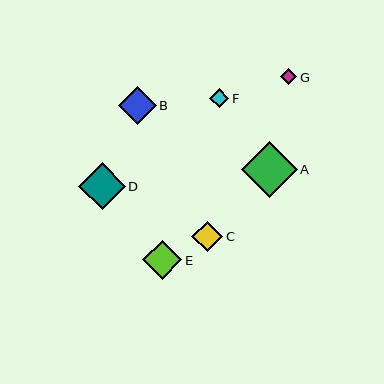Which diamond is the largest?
Diamond A is the largest with a size of approximately 56 pixels.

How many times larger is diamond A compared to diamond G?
Diamond A is approximately 3.5 times the size of diamond G.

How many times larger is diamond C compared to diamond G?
Diamond C is approximately 1.9 times the size of diamond G.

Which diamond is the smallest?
Diamond G is the smallest with a size of approximately 16 pixels.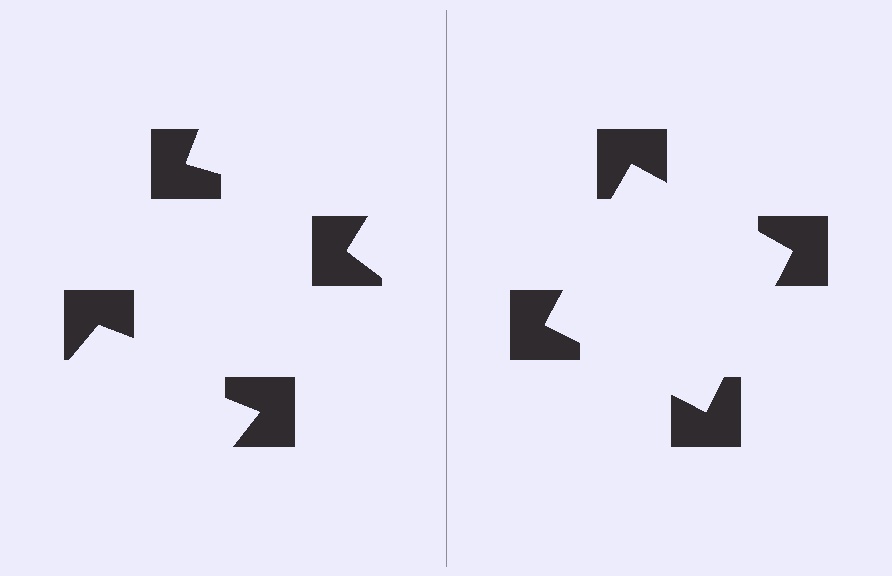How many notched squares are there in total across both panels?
8 — 4 on each side.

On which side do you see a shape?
An illusory square appears on the right side. On the left side the wedge cuts are rotated, so no coherent shape forms.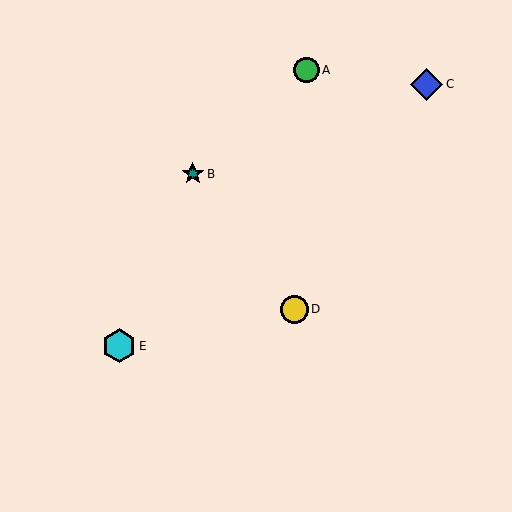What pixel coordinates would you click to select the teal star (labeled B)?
Click at (193, 174) to select the teal star B.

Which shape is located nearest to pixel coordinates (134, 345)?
The cyan hexagon (labeled E) at (119, 346) is nearest to that location.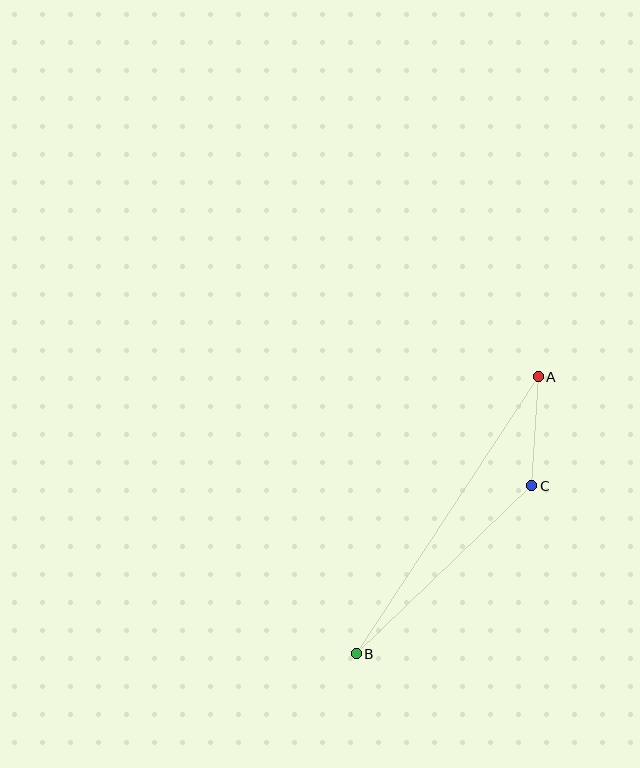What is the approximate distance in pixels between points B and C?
The distance between B and C is approximately 243 pixels.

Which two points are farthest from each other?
Points A and B are farthest from each other.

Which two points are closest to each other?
Points A and C are closest to each other.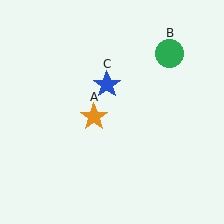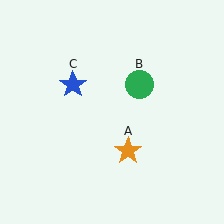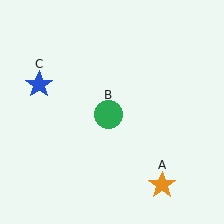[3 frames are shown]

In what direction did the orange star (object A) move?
The orange star (object A) moved down and to the right.